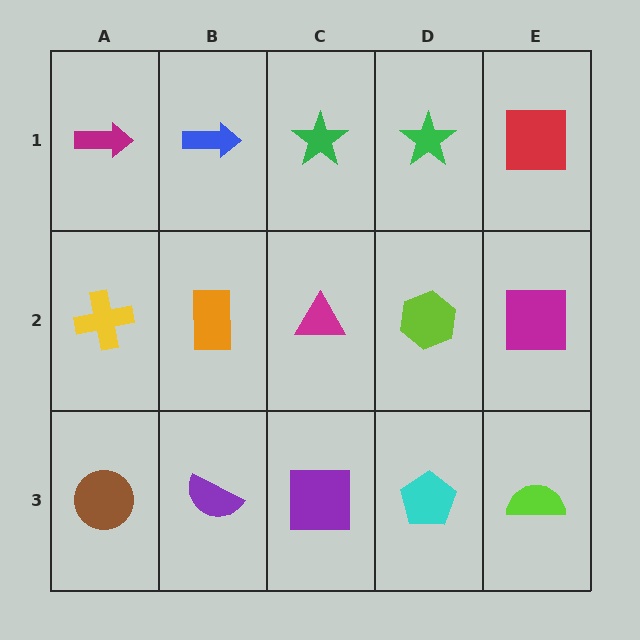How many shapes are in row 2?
5 shapes.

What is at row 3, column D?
A cyan pentagon.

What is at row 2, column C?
A magenta triangle.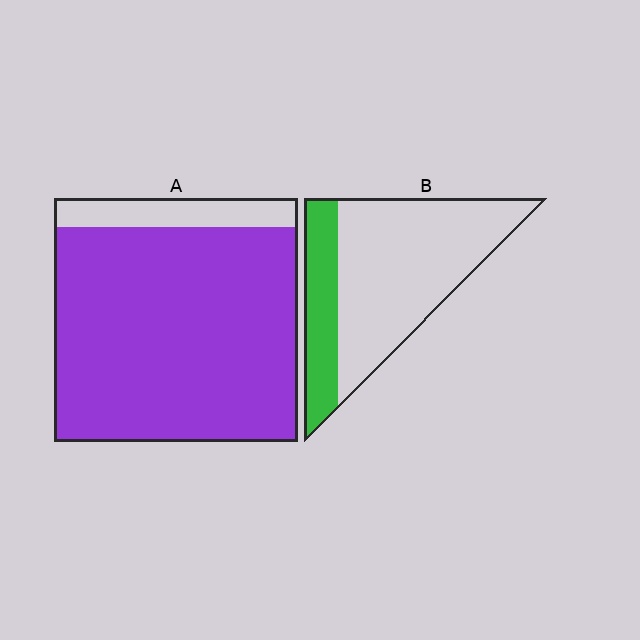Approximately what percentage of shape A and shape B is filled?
A is approximately 90% and B is approximately 25%.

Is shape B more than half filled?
No.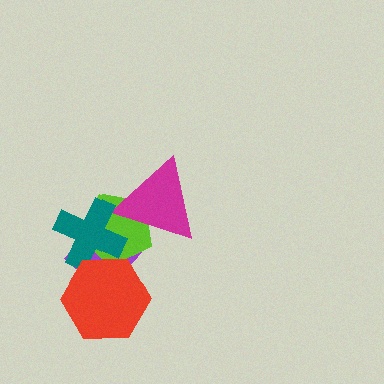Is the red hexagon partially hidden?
No, no other shape covers it.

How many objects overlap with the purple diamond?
4 objects overlap with the purple diamond.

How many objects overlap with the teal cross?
4 objects overlap with the teal cross.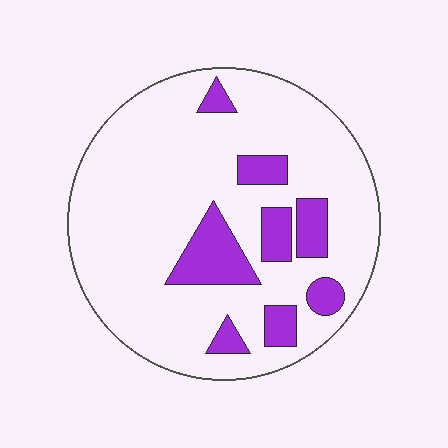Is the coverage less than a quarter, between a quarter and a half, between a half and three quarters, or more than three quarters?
Less than a quarter.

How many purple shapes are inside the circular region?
8.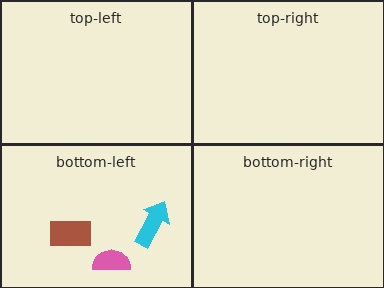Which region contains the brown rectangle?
The bottom-left region.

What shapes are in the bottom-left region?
The cyan arrow, the pink semicircle, the brown rectangle.